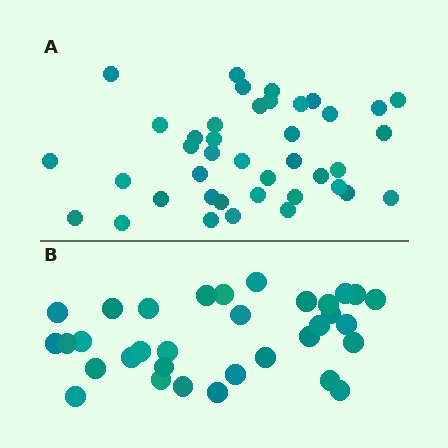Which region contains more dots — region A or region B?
Region A (the top region) has more dots.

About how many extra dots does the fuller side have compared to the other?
Region A has roughly 8 or so more dots than region B.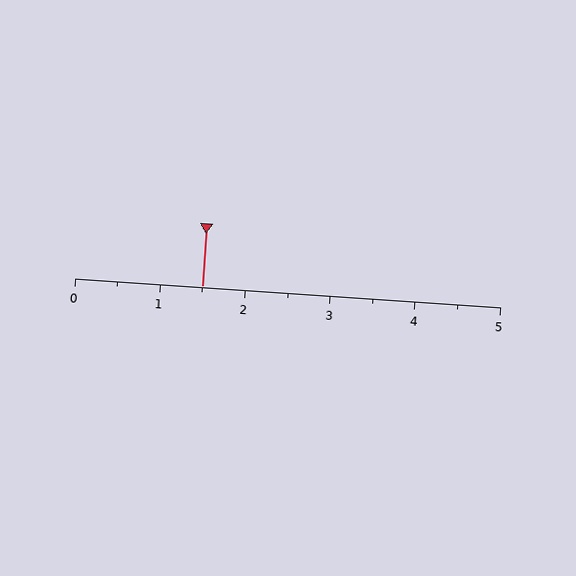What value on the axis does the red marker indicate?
The marker indicates approximately 1.5.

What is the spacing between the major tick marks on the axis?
The major ticks are spaced 1 apart.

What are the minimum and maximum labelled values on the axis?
The axis runs from 0 to 5.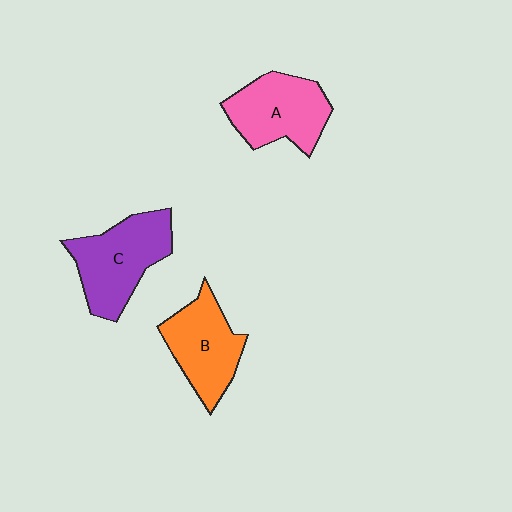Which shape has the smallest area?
Shape B (orange).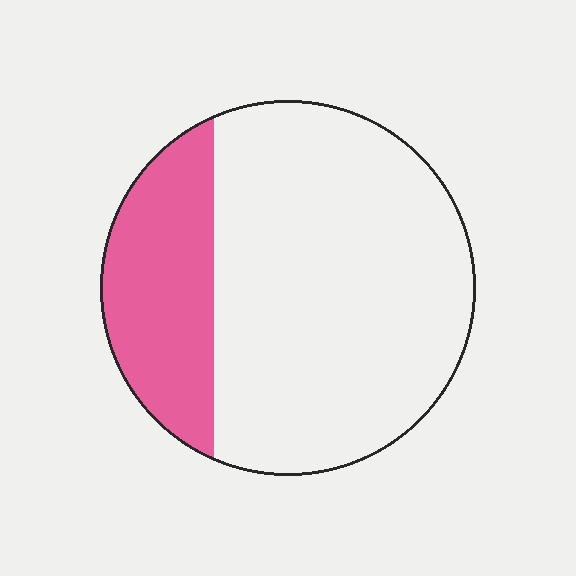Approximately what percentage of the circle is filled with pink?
Approximately 25%.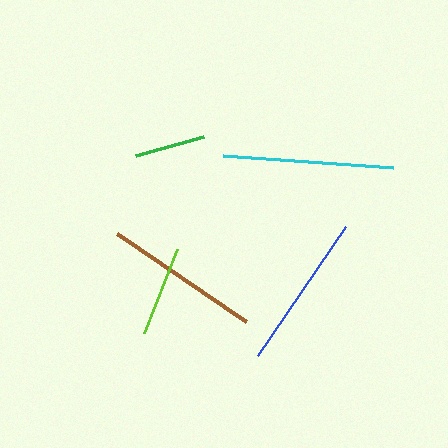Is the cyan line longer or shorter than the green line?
The cyan line is longer than the green line.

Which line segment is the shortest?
The green line is the shortest at approximately 70 pixels.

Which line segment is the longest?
The cyan line is the longest at approximately 170 pixels.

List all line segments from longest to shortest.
From longest to shortest: cyan, brown, blue, lime, green.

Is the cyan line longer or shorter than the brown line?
The cyan line is longer than the brown line.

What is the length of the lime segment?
The lime segment is approximately 91 pixels long.